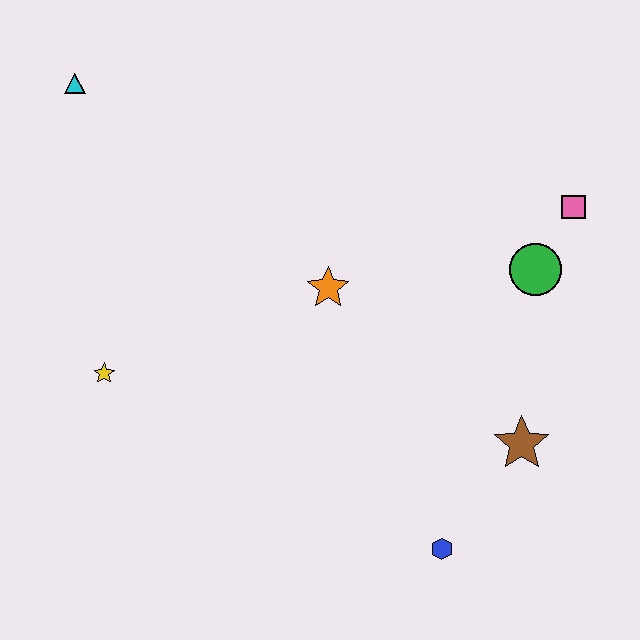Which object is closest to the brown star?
The blue hexagon is closest to the brown star.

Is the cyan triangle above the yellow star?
Yes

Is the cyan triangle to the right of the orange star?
No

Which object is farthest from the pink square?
The cyan triangle is farthest from the pink square.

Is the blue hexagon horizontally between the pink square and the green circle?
No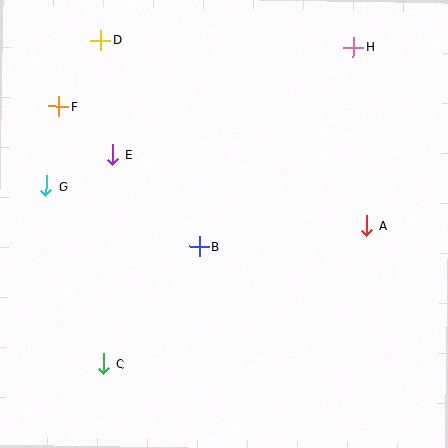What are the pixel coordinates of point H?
Point H is at (354, 47).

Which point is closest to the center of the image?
Point B at (199, 247) is closest to the center.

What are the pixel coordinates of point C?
Point C is at (104, 364).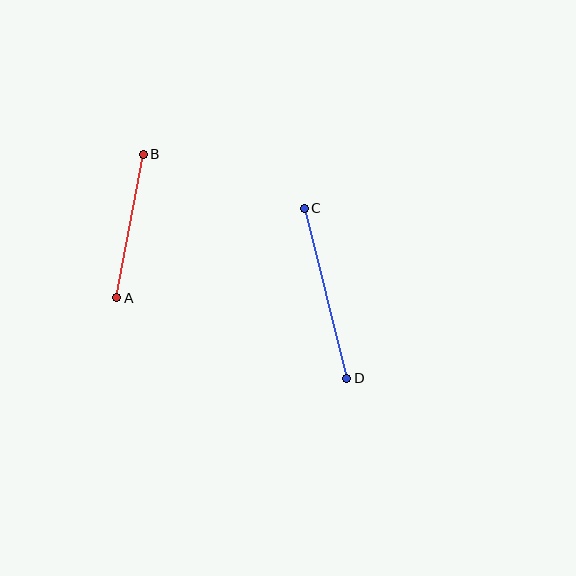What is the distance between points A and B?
The distance is approximately 145 pixels.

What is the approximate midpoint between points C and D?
The midpoint is at approximately (325, 293) pixels.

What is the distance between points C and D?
The distance is approximately 175 pixels.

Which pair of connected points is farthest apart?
Points C and D are farthest apart.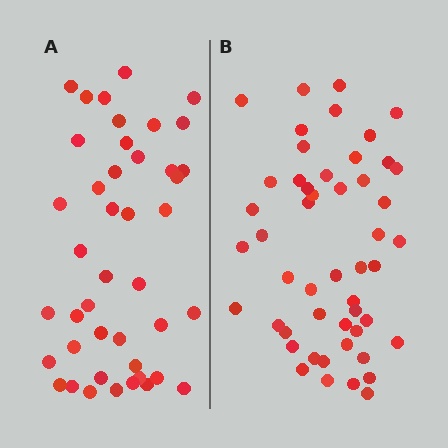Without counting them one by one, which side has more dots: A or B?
Region B (the right region) has more dots.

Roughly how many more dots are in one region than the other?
Region B has roughly 8 or so more dots than region A.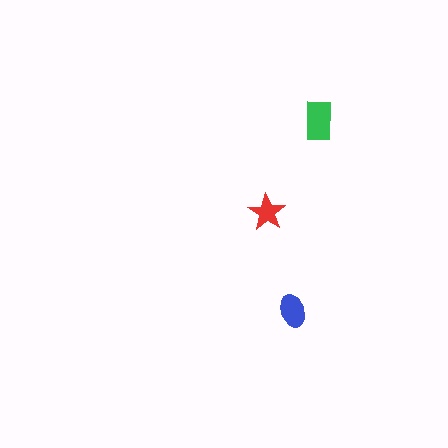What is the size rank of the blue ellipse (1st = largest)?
2nd.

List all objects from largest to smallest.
The green rectangle, the blue ellipse, the red star.